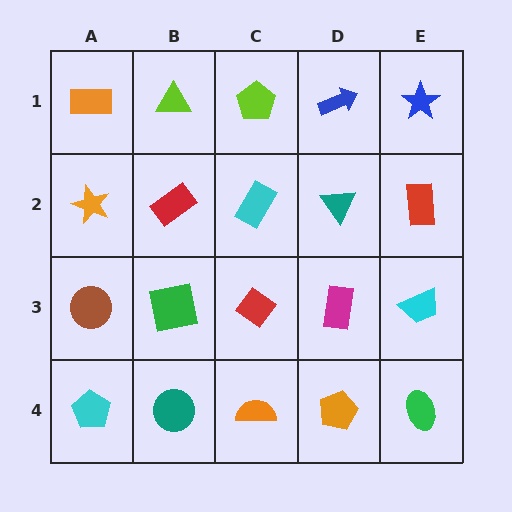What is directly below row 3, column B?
A teal circle.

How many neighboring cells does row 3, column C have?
4.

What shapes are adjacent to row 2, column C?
A lime pentagon (row 1, column C), a red diamond (row 3, column C), a red rectangle (row 2, column B), a teal triangle (row 2, column D).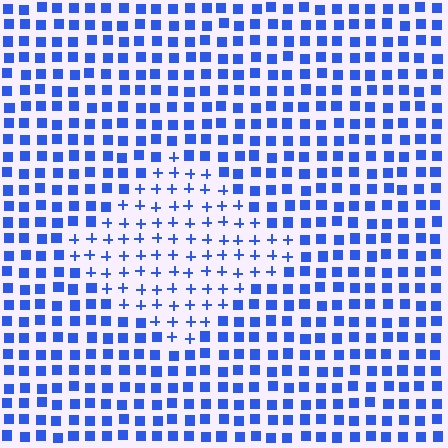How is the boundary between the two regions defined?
The boundary is defined by a change in element shape: plus signs inside vs. squares outside. All elements share the same color and spacing.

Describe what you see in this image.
The image is filled with small blue elements arranged in a uniform grid. A diamond-shaped region contains plus signs, while the surrounding area contains squares. The boundary is defined purely by the change in element shape.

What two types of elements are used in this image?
The image uses plus signs inside the diamond region and squares outside it.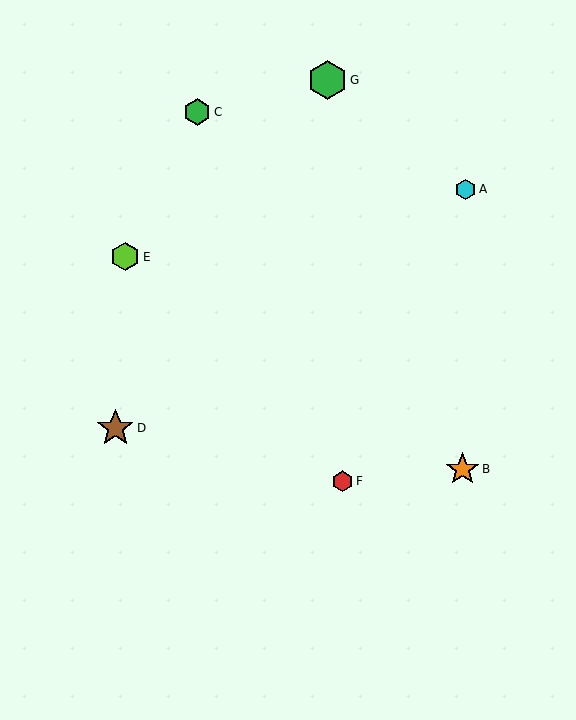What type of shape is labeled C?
Shape C is a green hexagon.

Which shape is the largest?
The green hexagon (labeled G) is the largest.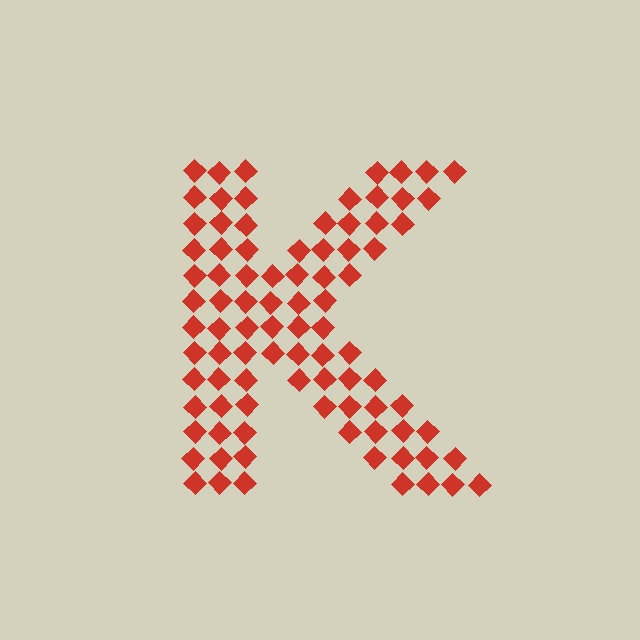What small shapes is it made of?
It is made of small diamonds.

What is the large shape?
The large shape is the letter K.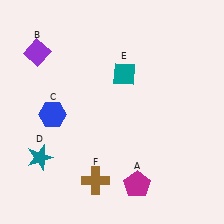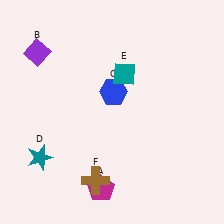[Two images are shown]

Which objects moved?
The objects that moved are: the magenta pentagon (A), the blue hexagon (C).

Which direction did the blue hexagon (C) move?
The blue hexagon (C) moved right.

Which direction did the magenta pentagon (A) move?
The magenta pentagon (A) moved left.